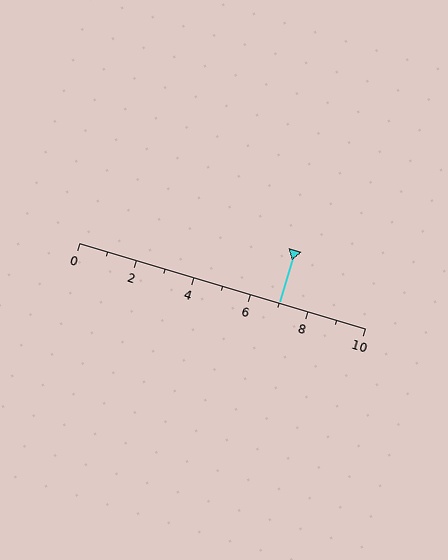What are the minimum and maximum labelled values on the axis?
The axis runs from 0 to 10.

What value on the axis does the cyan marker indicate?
The marker indicates approximately 7.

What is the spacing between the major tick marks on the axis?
The major ticks are spaced 2 apart.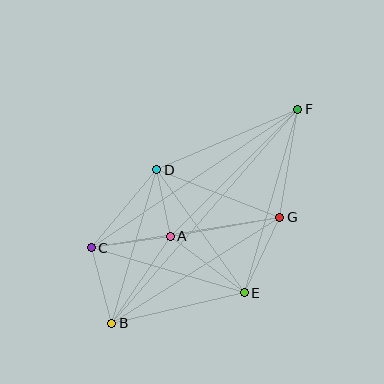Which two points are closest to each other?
Points A and D are closest to each other.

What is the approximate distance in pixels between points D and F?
The distance between D and F is approximately 154 pixels.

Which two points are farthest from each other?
Points B and F are farthest from each other.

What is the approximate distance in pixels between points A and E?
The distance between A and E is approximately 93 pixels.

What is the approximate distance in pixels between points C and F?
The distance between C and F is approximately 249 pixels.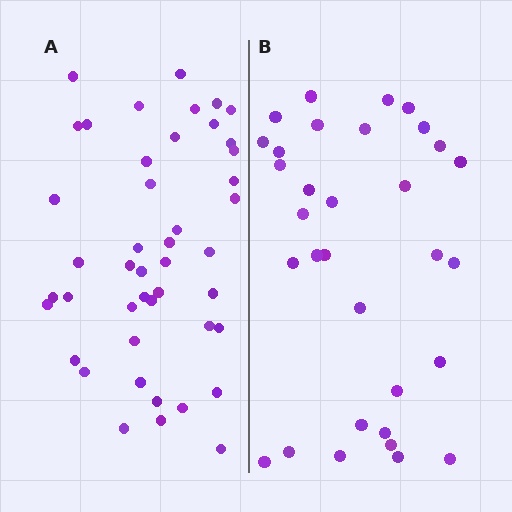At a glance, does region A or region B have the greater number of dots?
Region A (the left region) has more dots.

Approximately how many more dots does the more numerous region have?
Region A has approximately 15 more dots than region B.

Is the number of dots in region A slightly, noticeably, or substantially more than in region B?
Region A has noticeably more, but not dramatically so. The ratio is roughly 1.4 to 1.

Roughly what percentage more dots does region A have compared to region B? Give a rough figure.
About 40% more.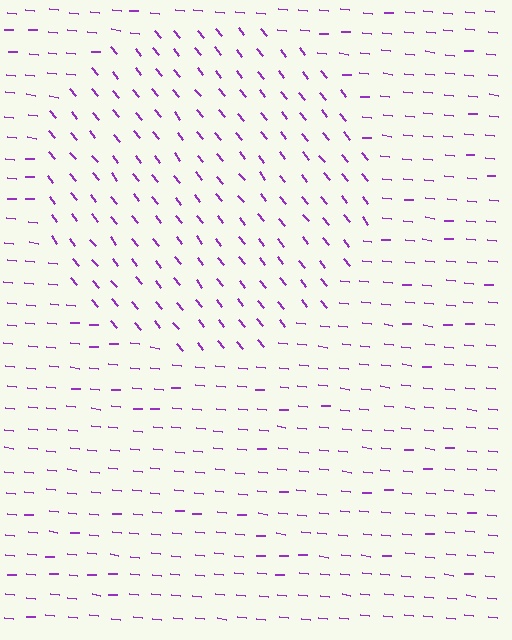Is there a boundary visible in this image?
Yes, there is a texture boundary formed by a change in line orientation.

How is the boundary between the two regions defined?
The boundary is defined purely by a change in line orientation (approximately 45 degrees difference). All lines are the same color and thickness.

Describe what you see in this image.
The image is filled with small purple line segments. A circle region in the image has lines oriented differently from the surrounding lines, creating a visible texture boundary.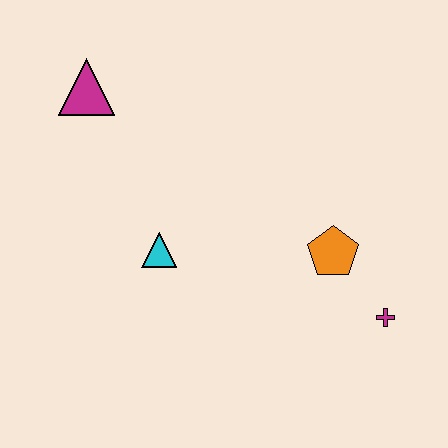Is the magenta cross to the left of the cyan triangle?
No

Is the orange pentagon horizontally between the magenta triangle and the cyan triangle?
No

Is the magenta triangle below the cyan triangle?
No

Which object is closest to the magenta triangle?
The cyan triangle is closest to the magenta triangle.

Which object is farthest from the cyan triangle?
The magenta cross is farthest from the cyan triangle.